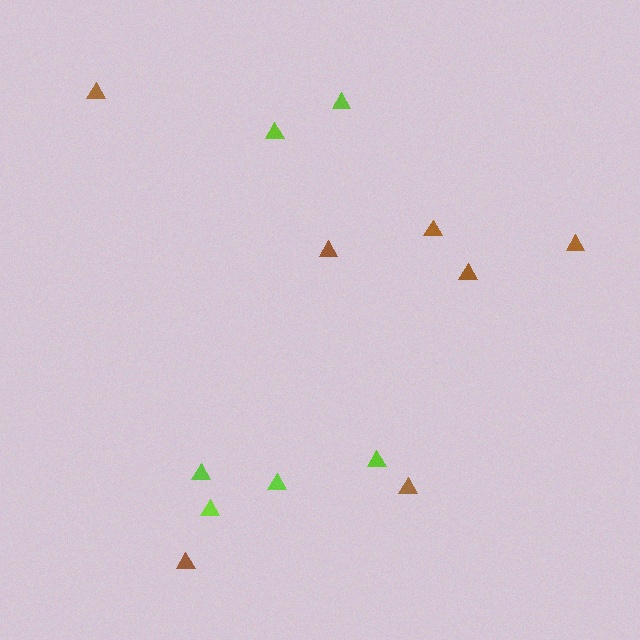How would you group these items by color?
There are 2 groups: one group of brown triangles (7) and one group of lime triangles (6).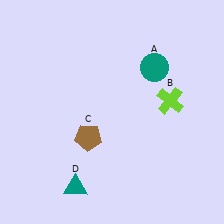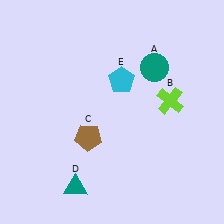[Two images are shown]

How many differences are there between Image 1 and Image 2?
There is 1 difference between the two images.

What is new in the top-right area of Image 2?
A cyan pentagon (E) was added in the top-right area of Image 2.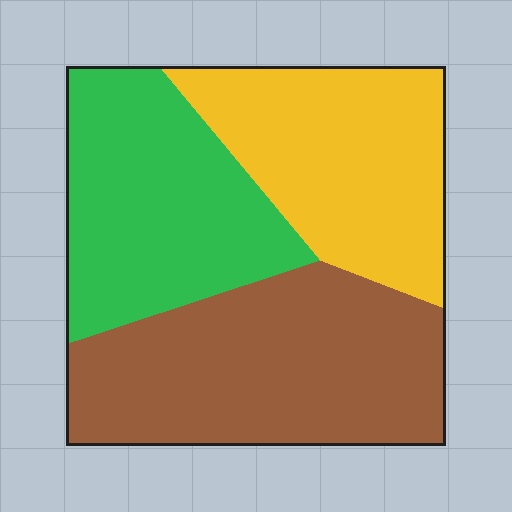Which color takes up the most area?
Brown, at roughly 40%.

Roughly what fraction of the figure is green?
Green takes up between a sixth and a third of the figure.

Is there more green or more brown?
Brown.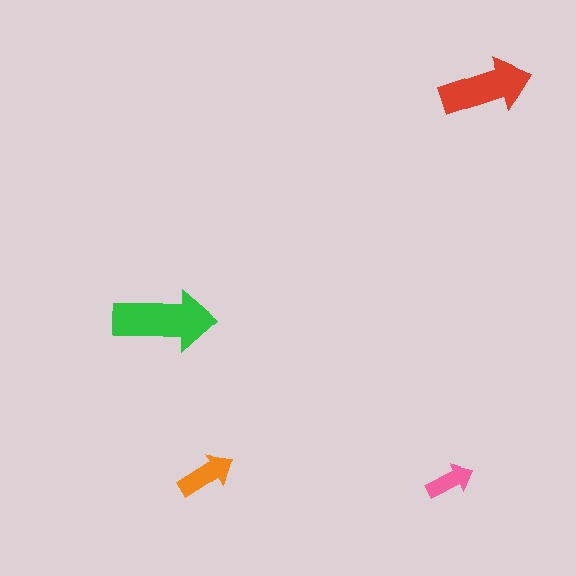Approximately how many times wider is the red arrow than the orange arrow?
About 1.5 times wider.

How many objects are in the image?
There are 4 objects in the image.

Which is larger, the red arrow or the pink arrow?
The red one.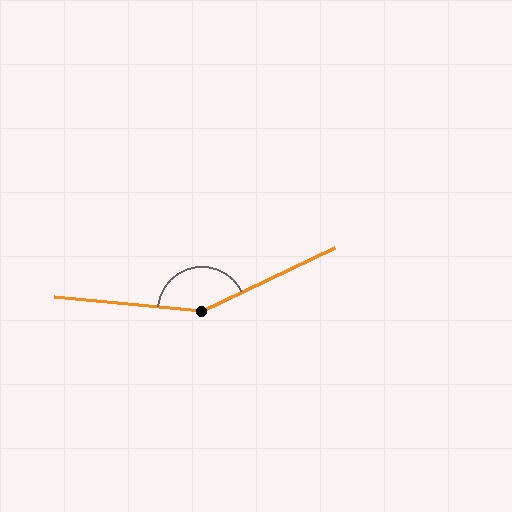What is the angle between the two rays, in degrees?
Approximately 149 degrees.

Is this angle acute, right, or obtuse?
It is obtuse.